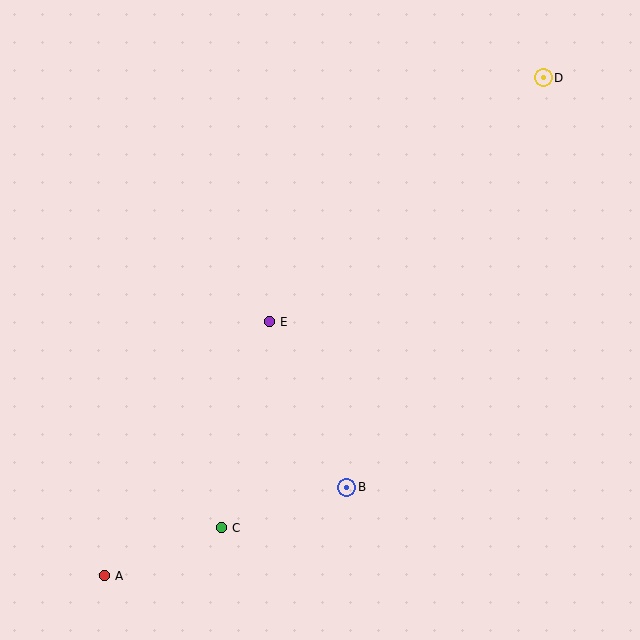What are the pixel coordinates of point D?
Point D is at (543, 78).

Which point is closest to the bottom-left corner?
Point A is closest to the bottom-left corner.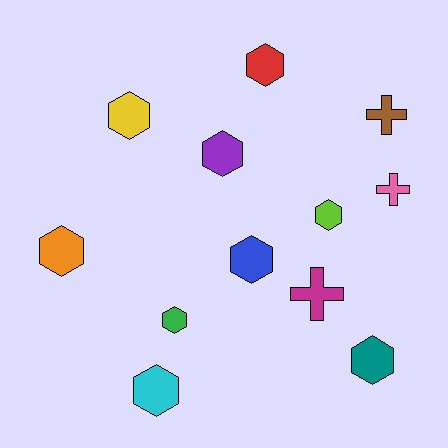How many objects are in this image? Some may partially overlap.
There are 12 objects.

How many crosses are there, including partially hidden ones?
There are 3 crosses.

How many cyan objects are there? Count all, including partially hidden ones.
There is 1 cyan object.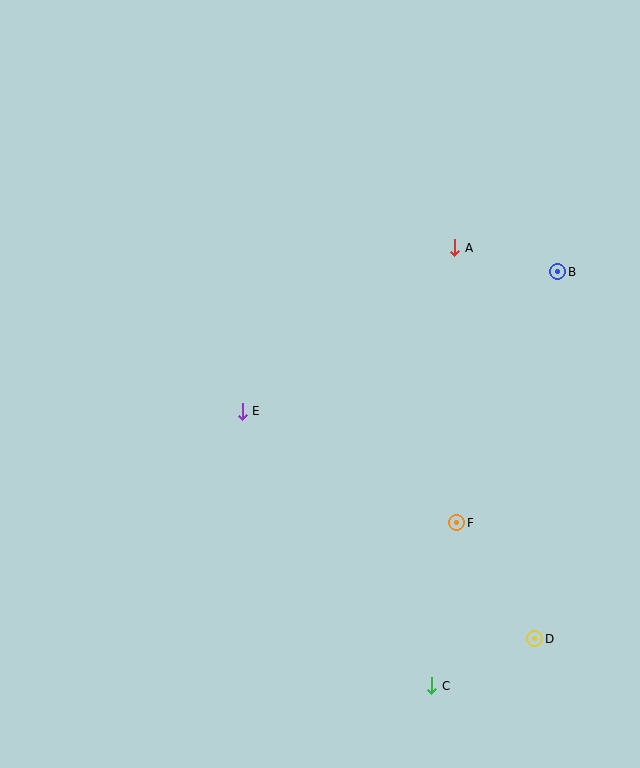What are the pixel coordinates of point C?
Point C is at (432, 686).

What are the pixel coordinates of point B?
Point B is at (558, 272).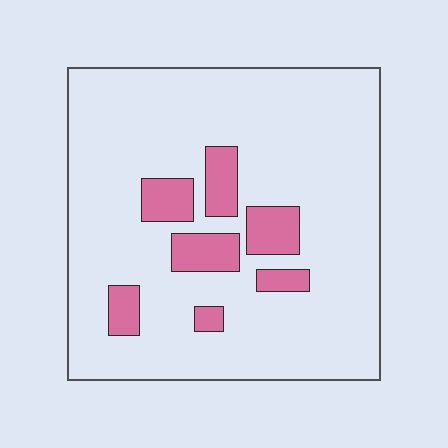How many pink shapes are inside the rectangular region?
7.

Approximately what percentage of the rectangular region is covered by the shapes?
Approximately 15%.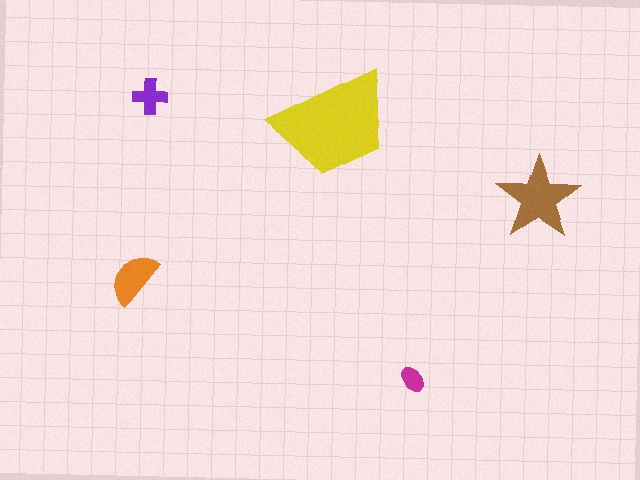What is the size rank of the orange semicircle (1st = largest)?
3rd.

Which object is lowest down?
The magenta ellipse is bottommost.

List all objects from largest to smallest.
The yellow trapezoid, the brown star, the orange semicircle, the purple cross, the magenta ellipse.